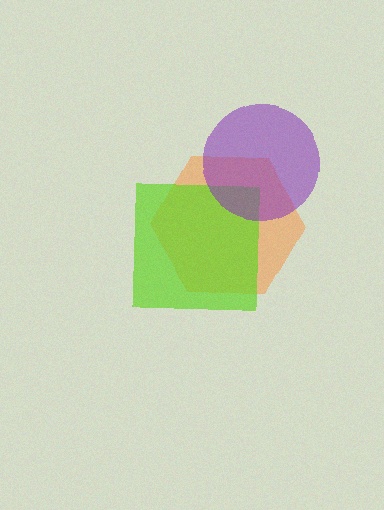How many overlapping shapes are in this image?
There are 3 overlapping shapes in the image.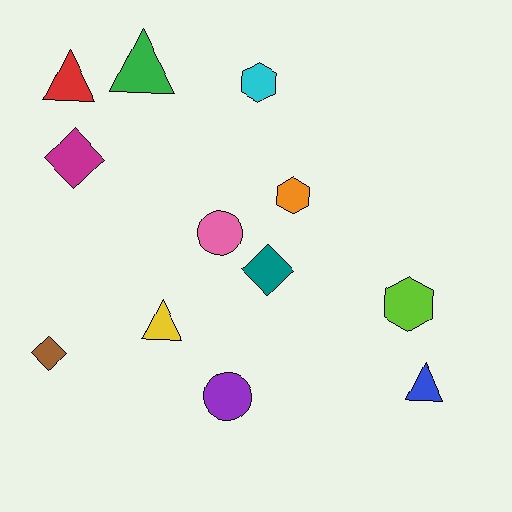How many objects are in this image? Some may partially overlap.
There are 12 objects.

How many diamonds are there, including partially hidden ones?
There are 3 diamonds.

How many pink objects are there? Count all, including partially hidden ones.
There is 1 pink object.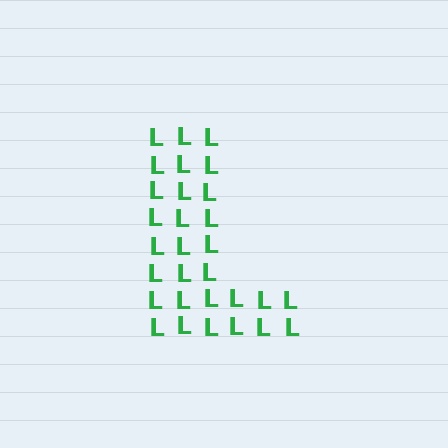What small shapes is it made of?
It is made of small letter L's.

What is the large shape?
The large shape is the letter L.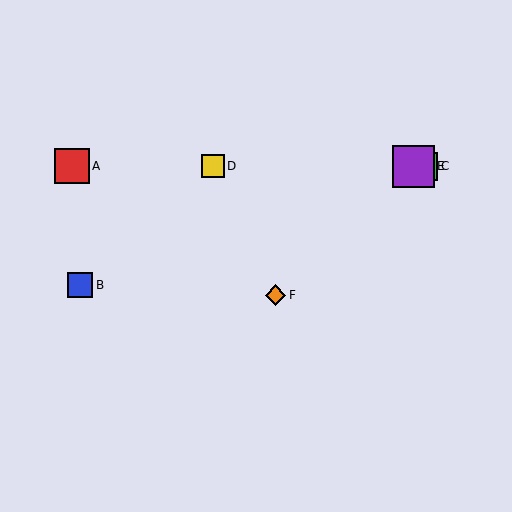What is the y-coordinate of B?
Object B is at y≈285.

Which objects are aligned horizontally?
Objects A, C, D, E are aligned horizontally.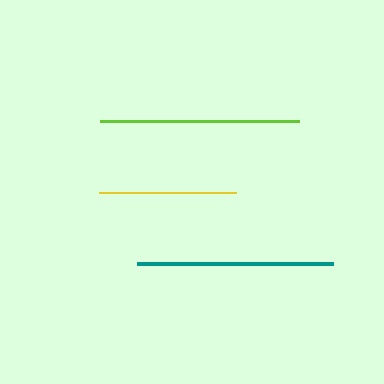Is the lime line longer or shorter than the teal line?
The lime line is longer than the teal line.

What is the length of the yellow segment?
The yellow segment is approximately 137 pixels long.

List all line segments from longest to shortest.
From longest to shortest: lime, teal, yellow.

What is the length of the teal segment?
The teal segment is approximately 196 pixels long.